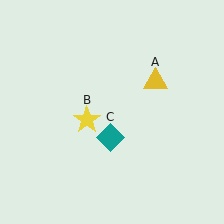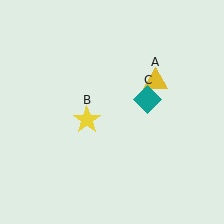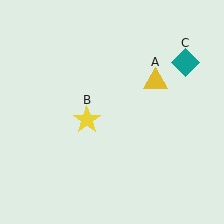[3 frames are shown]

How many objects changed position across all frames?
1 object changed position: teal diamond (object C).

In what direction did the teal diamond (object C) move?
The teal diamond (object C) moved up and to the right.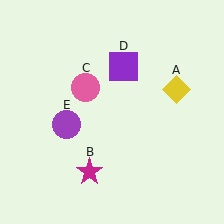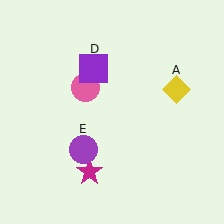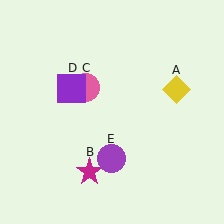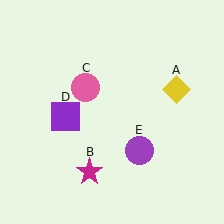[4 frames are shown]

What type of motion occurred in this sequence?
The purple square (object D), purple circle (object E) rotated counterclockwise around the center of the scene.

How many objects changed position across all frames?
2 objects changed position: purple square (object D), purple circle (object E).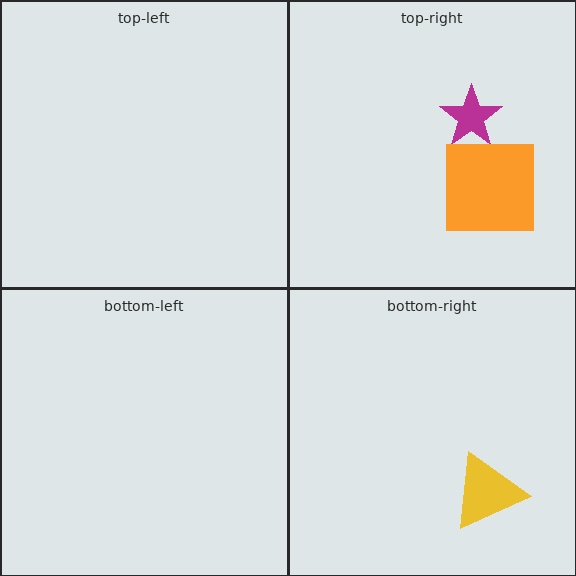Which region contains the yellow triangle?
The bottom-right region.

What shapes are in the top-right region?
The magenta star, the orange square.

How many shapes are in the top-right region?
2.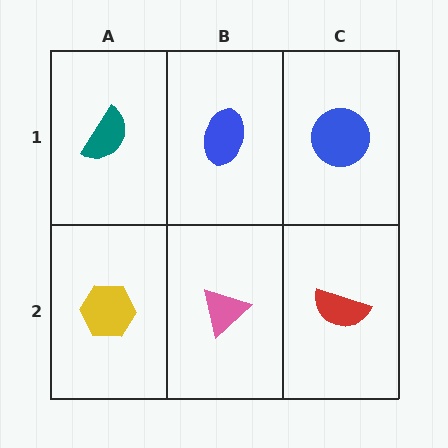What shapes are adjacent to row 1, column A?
A yellow hexagon (row 2, column A), a blue ellipse (row 1, column B).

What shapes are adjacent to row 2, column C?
A blue circle (row 1, column C), a pink triangle (row 2, column B).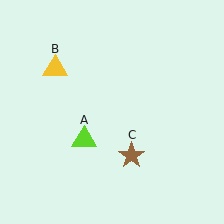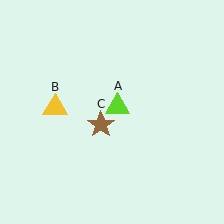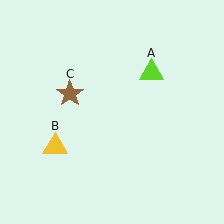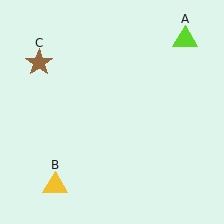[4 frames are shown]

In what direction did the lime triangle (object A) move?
The lime triangle (object A) moved up and to the right.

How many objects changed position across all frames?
3 objects changed position: lime triangle (object A), yellow triangle (object B), brown star (object C).